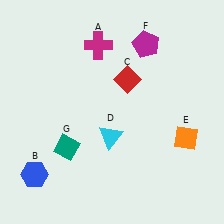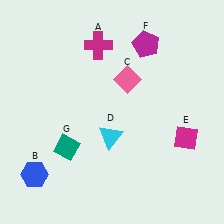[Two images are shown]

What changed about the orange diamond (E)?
In Image 1, E is orange. In Image 2, it changed to magenta.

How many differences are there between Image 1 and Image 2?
There are 2 differences between the two images.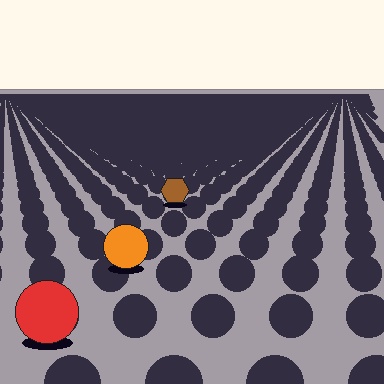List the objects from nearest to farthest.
From nearest to farthest: the red circle, the orange circle, the brown hexagon.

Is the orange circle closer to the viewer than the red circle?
No. The red circle is closer — you can tell from the texture gradient: the ground texture is coarser near it.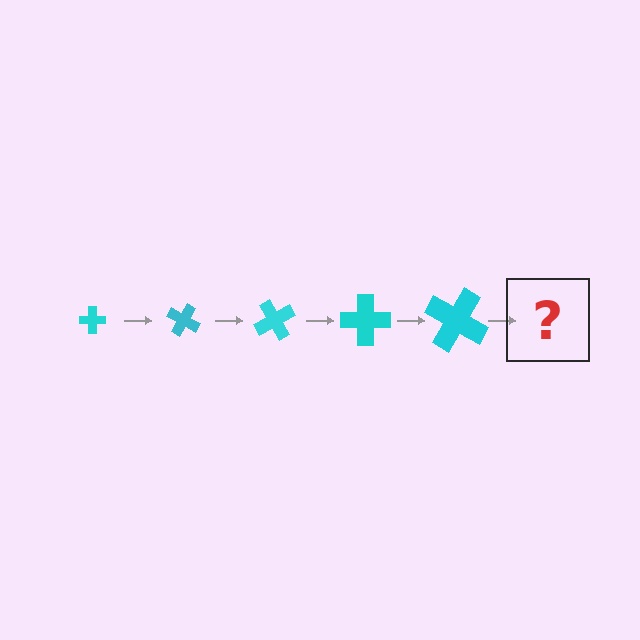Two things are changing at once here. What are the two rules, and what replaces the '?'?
The two rules are that the cross grows larger each step and it rotates 30 degrees each step. The '?' should be a cross, larger than the previous one and rotated 150 degrees from the start.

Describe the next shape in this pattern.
It should be a cross, larger than the previous one and rotated 150 degrees from the start.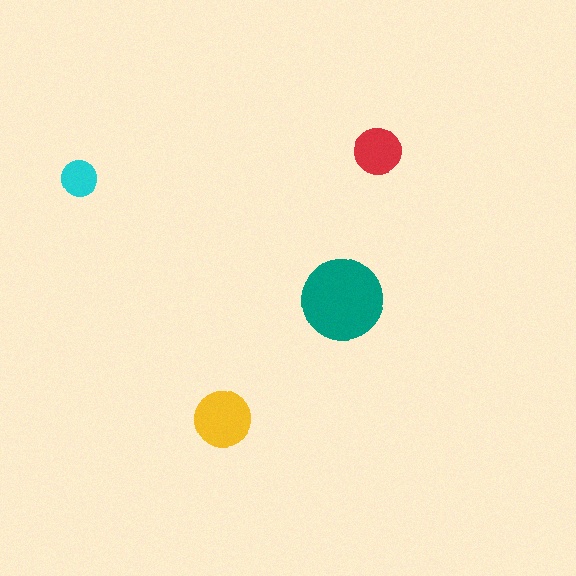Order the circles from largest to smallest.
the teal one, the yellow one, the red one, the cyan one.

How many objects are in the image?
There are 4 objects in the image.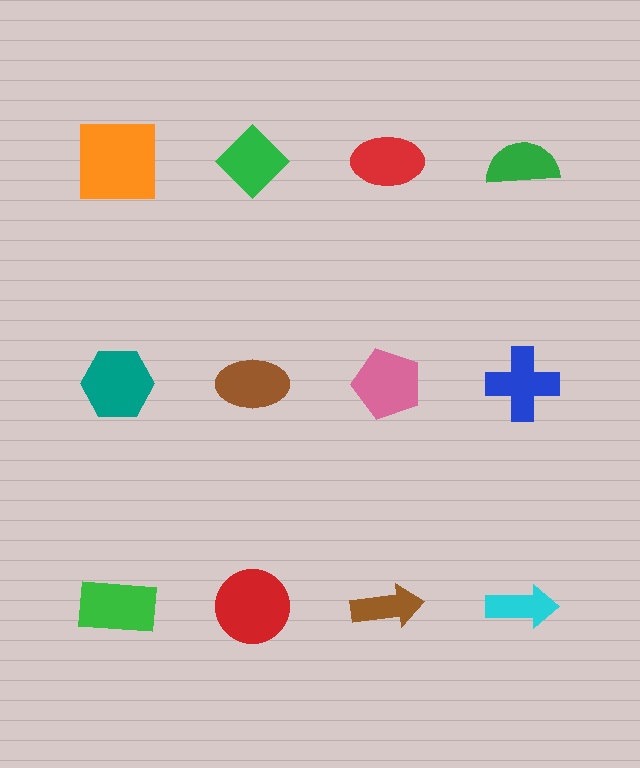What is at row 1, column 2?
A green diamond.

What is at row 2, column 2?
A brown ellipse.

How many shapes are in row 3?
4 shapes.